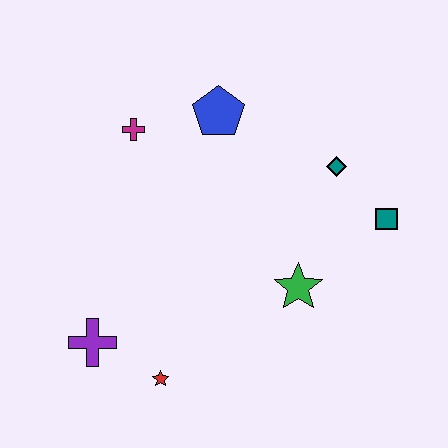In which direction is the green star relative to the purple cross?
The green star is to the right of the purple cross.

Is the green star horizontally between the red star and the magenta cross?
No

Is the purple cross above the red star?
Yes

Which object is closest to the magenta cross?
The blue pentagon is closest to the magenta cross.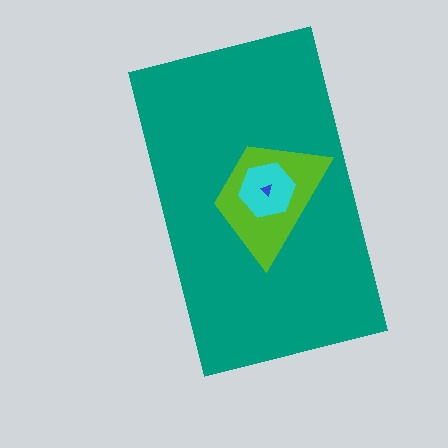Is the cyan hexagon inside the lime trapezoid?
Yes.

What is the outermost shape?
The teal rectangle.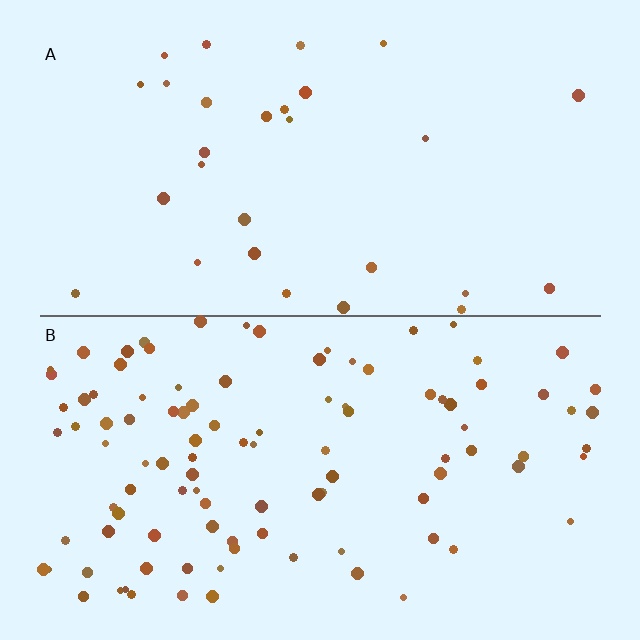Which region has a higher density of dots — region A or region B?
B (the bottom).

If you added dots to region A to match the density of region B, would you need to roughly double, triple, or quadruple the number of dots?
Approximately quadruple.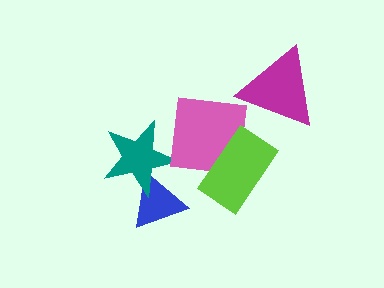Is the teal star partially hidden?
Yes, it is partially covered by another shape.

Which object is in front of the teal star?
The pink square is in front of the teal star.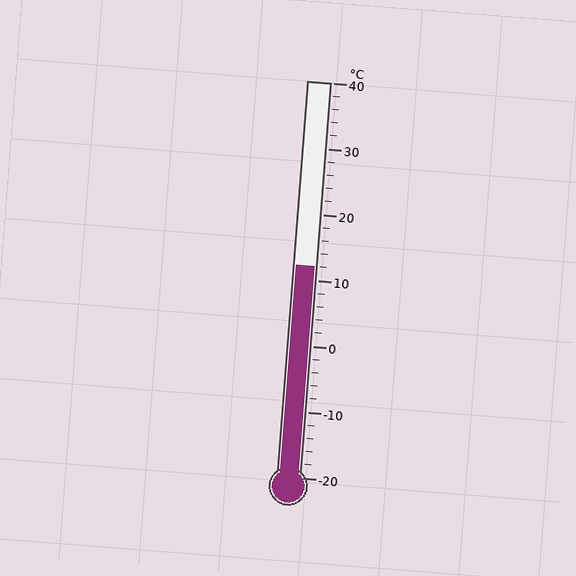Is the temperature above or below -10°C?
The temperature is above -10°C.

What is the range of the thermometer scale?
The thermometer scale ranges from -20°C to 40°C.